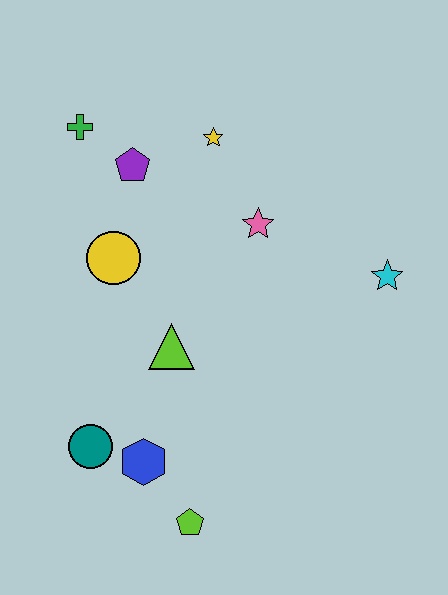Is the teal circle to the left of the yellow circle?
Yes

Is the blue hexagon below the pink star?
Yes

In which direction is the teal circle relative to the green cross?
The teal circle is below the green cross.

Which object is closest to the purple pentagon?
The green cross is closest to the purple pentagon.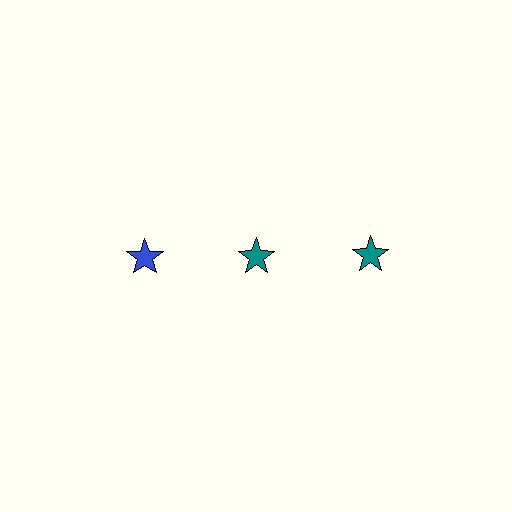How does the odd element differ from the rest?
It has a different color: blue instead of teal.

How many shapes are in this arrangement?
There are 3 shapes arranged in a grid pattern.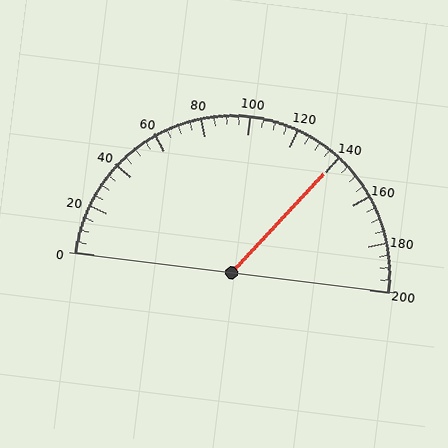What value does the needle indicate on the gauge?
The needle indicates approximately 140.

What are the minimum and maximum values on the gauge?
The gauge ranges from 0 to 200.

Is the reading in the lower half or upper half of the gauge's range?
The reading is in the upper half of the range (0 to 200).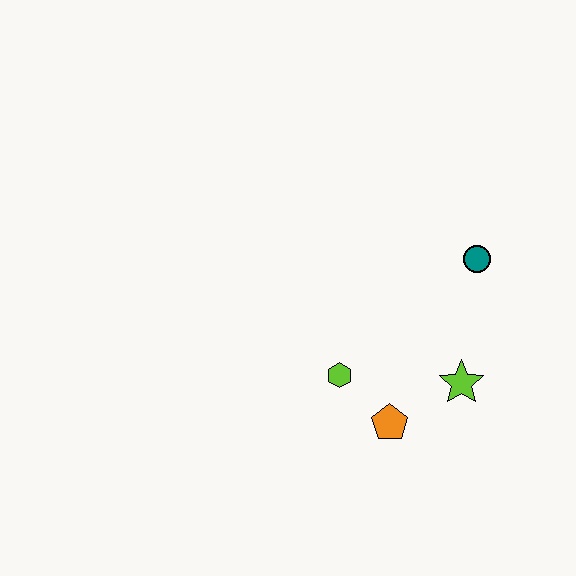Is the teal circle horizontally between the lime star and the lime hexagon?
No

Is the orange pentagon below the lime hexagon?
Yes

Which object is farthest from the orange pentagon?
The teal circle is farthest from the orange pentagon.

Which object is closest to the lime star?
The orange pentagon is closest to the lime star.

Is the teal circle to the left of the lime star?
No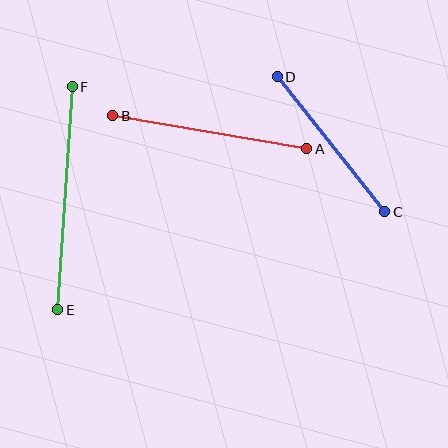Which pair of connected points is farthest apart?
Points E and F are farthest apart.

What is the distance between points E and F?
The distance is approximately 223 pixels.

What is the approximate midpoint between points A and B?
The midpoint is at approximately (210, 132) pixels.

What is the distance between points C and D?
The distance is approximately 173 pixels.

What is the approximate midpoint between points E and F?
The midpoint is at approximately (65, 198) pixels.